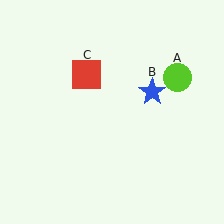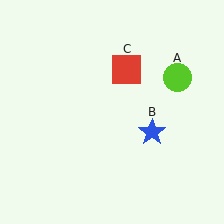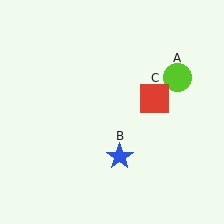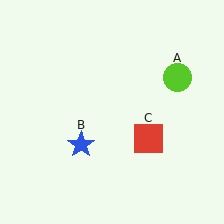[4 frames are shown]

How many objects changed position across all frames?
2 objects changed position: blue star (object B), red square (object C).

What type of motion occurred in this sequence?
The blue star (object B), red square (object C) rotated clockwise around the center of the scene.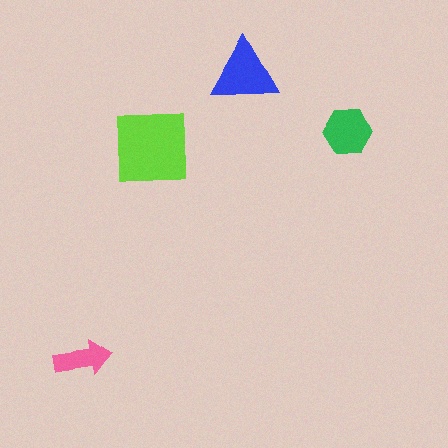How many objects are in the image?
There are 4 objects in the image.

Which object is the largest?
The lime square.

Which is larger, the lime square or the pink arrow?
The lime square.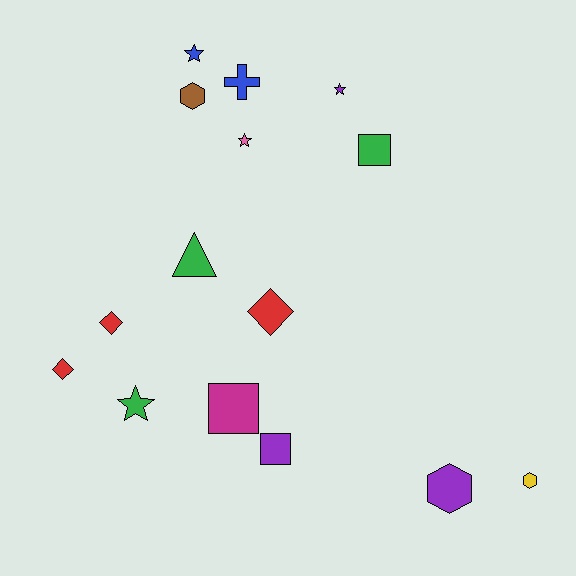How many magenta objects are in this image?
There is 1 magenta object.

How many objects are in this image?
There are 15 objects.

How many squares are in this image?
There are 3 squares.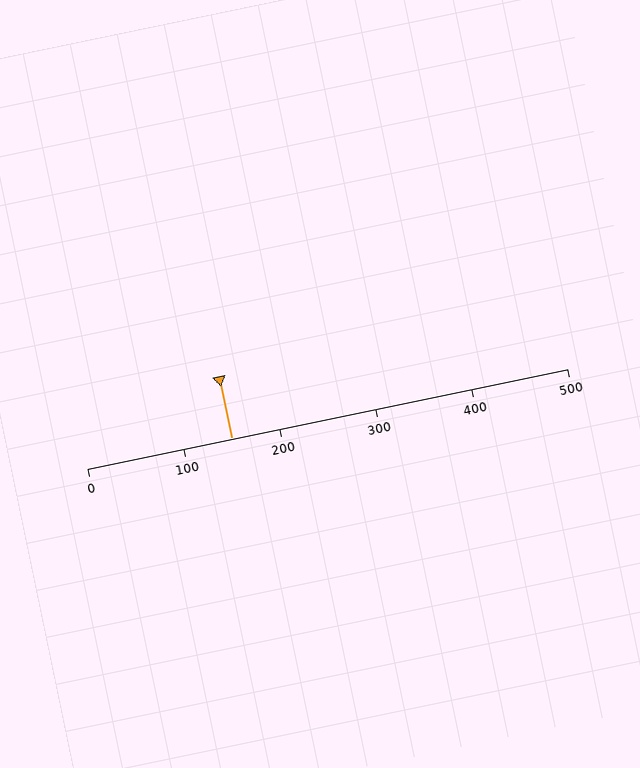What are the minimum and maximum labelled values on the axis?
The axis runs from 0 to 500.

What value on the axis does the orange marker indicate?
The marker indicates approximately 150.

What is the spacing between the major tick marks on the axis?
The major ticks are spaced 100 apart.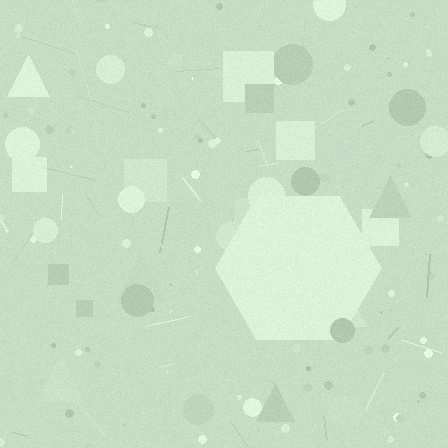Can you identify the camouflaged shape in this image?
The camouflaged shape is a hexagon.